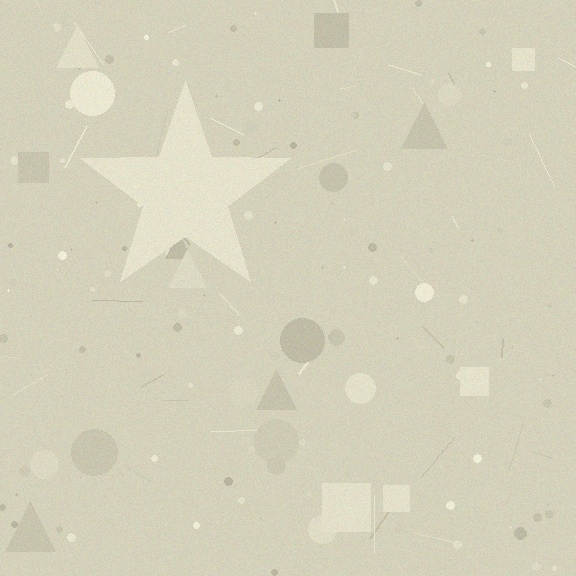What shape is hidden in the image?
A star is hidden in the image.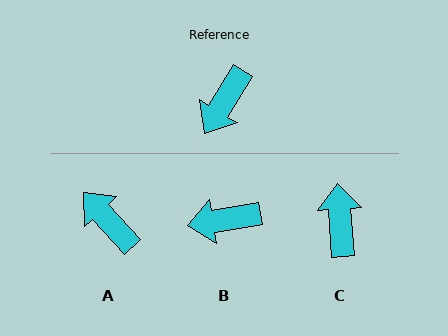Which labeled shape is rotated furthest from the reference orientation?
C, about 144 degrees away.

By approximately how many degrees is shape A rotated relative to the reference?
Approximately 107 degrees clockwise.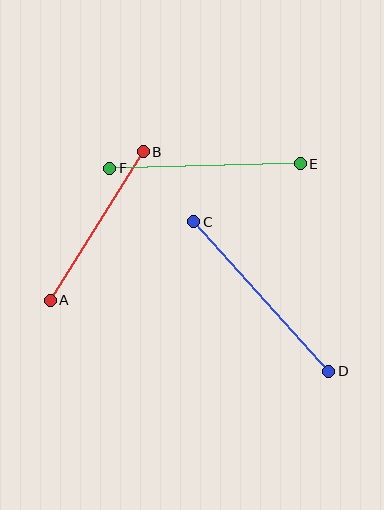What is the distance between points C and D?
The distance is approximately 202 pixels.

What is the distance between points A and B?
The distance is approximately 175 pixels.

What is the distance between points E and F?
The distance is approximately 191 pixels.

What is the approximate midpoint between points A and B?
The midpoint is at approximately (97, 226) pixels.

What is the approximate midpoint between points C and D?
The midpoint is at approximately (261, 297) pixels.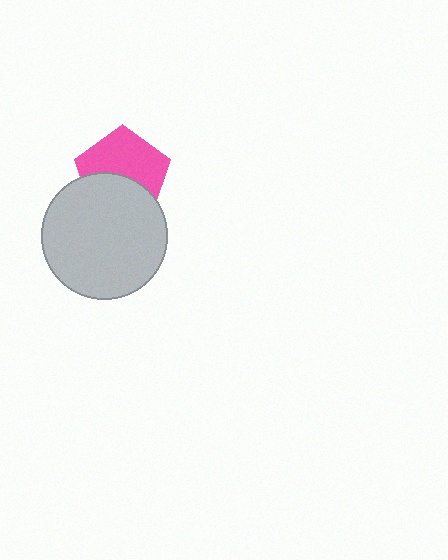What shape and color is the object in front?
The object in front is a light gray circle.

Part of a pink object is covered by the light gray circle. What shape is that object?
It is a pentagon.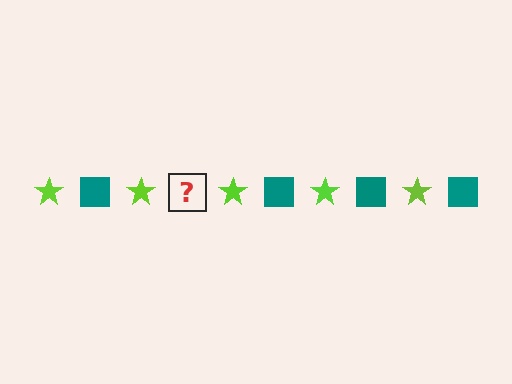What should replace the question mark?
The question mark should be replaced with a teal square.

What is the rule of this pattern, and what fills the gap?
The rule is that the pattern alternates between lime star and teal square. The gap should be filled with a teal square.